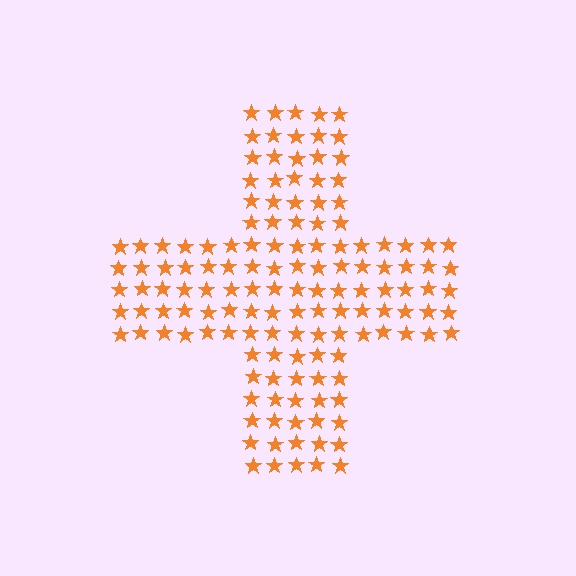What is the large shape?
The large shape is a cross.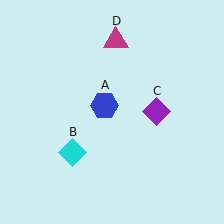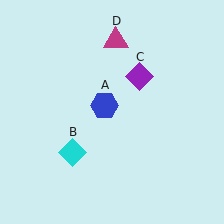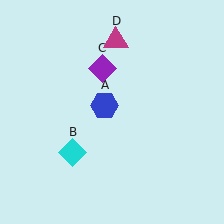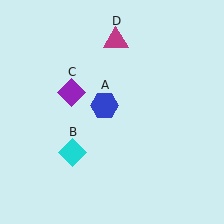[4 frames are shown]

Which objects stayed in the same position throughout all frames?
Blue hexagon (object A) and cyan diamond (object B) and magenta triangle (object D) remained stationary.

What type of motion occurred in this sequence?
The purple diamond (object C) rotated counterclockwise around the center of the scene.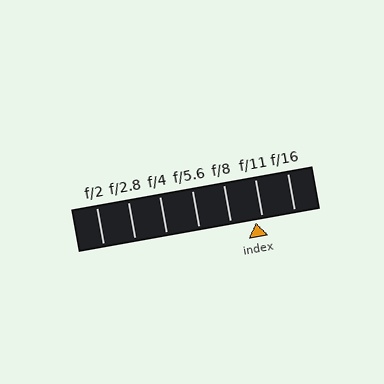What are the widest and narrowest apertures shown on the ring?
The widest aperture shown is f/2 and the narrowest is f/16.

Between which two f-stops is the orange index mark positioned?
The index mark is between f/8 and f/11.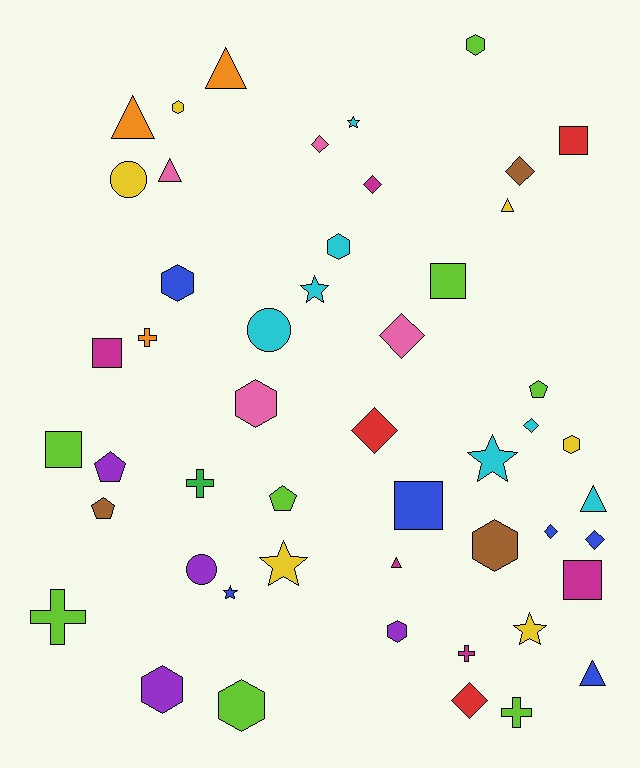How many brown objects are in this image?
There are 3 brown objects.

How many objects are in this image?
There are 50 objects.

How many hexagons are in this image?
There are 10 hexagons.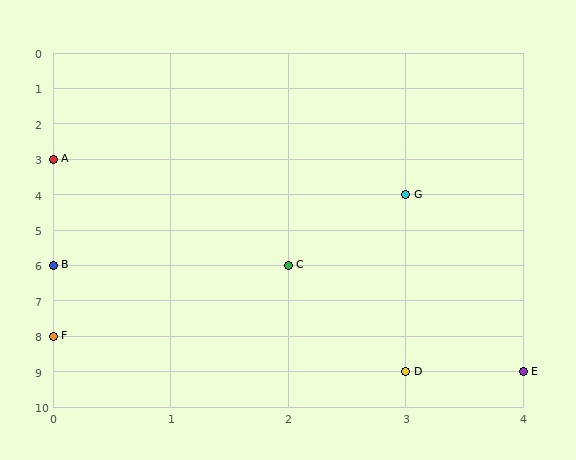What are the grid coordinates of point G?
Point G is at grid coordinates (3, 4).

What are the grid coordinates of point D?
Point D is at grid coordinates (3, 9).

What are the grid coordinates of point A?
Point A is at grid coordinates (0, 3).